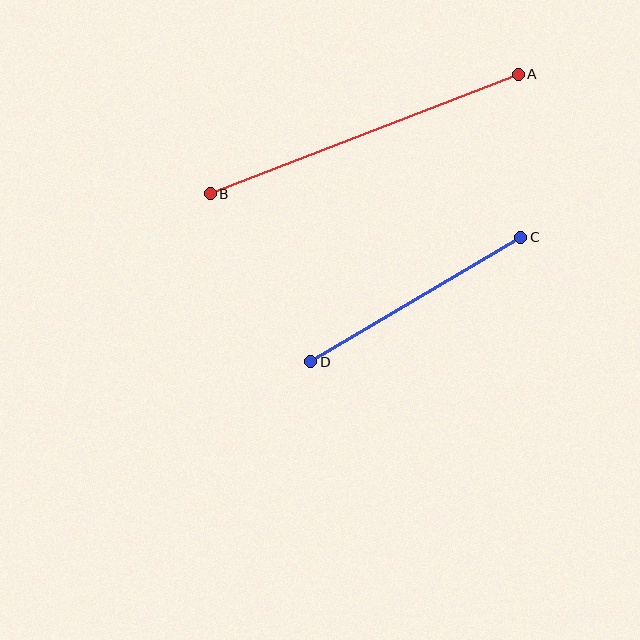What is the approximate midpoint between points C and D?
The midpoint is at approximately (416, 299) pixels.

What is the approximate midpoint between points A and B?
The midpoint is at approximately (364, 134) pixels.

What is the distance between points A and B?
The distance is approximately 330 pixels.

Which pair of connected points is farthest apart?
Points A and B are farthest apart.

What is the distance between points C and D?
The distance is approximately 244 pixels.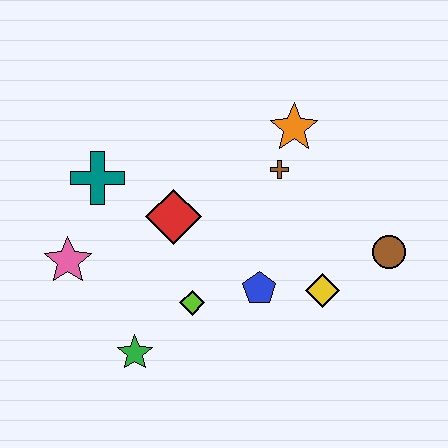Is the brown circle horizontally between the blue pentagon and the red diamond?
No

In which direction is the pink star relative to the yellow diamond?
The pink star is to the left of the yellow diamond.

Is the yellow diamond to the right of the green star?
Yes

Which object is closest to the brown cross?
The orange star is closest to the brown cross.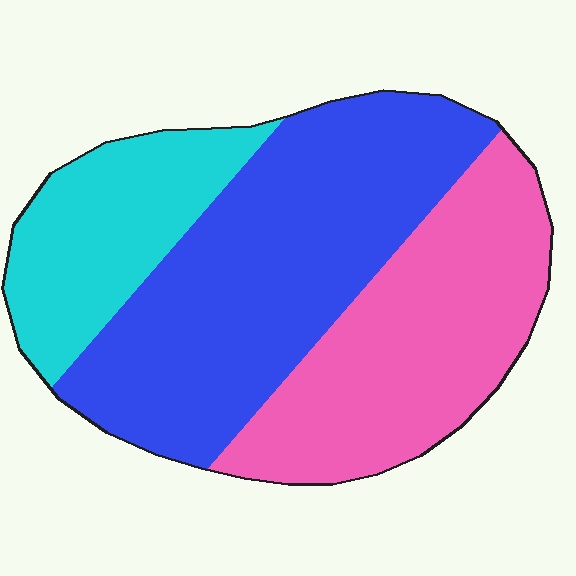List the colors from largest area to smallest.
From largest to smallest: blue, pink, cyan.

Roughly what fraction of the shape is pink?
Pink covers about 35% of the shape.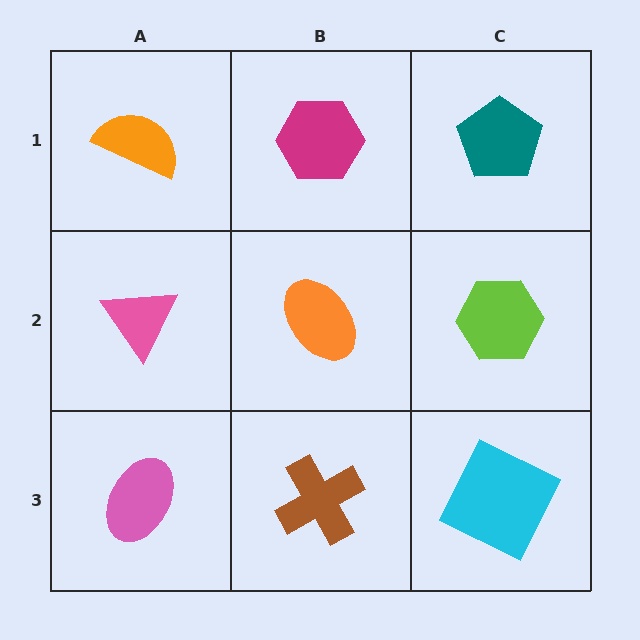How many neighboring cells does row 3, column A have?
2.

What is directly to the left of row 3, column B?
A pink ellipse.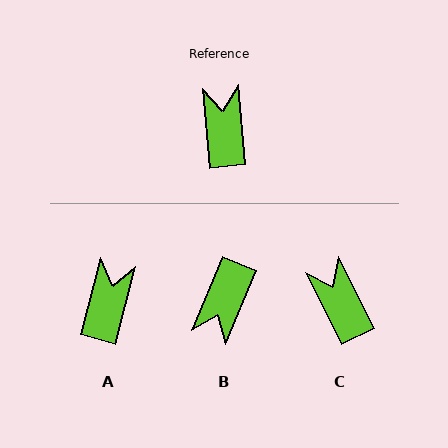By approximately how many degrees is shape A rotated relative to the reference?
Approximately 20 degrees clockwise.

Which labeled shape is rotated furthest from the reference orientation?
B, about 152 degrees away.